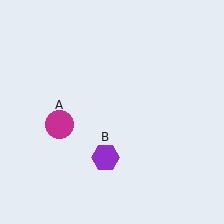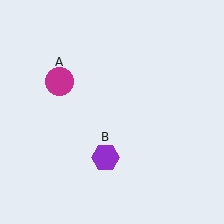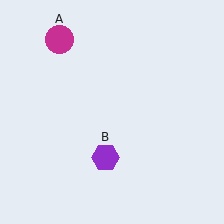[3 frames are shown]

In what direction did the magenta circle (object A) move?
The magenta circle (object A) moved up.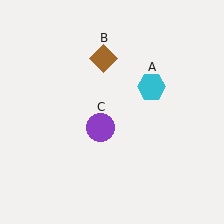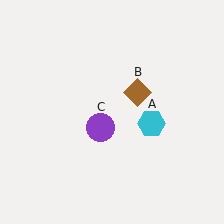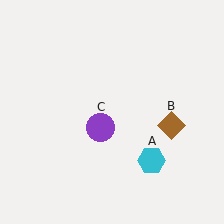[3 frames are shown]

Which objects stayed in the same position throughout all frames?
Purple circle (object C) remained stationary.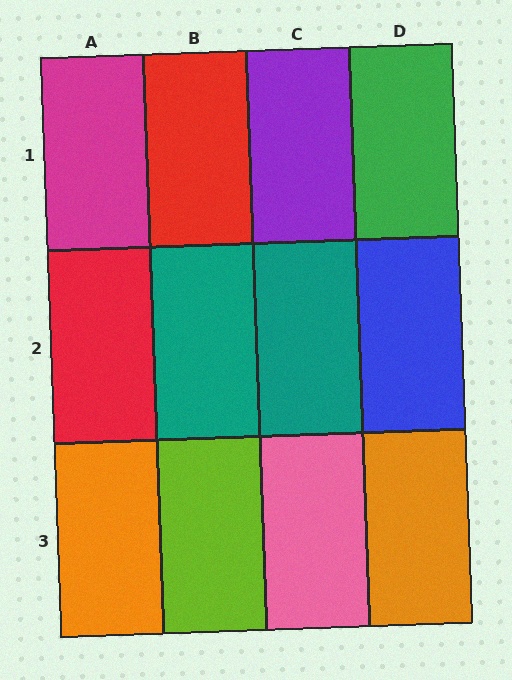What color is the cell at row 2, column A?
Red.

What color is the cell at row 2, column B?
Teal.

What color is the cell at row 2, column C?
Teal.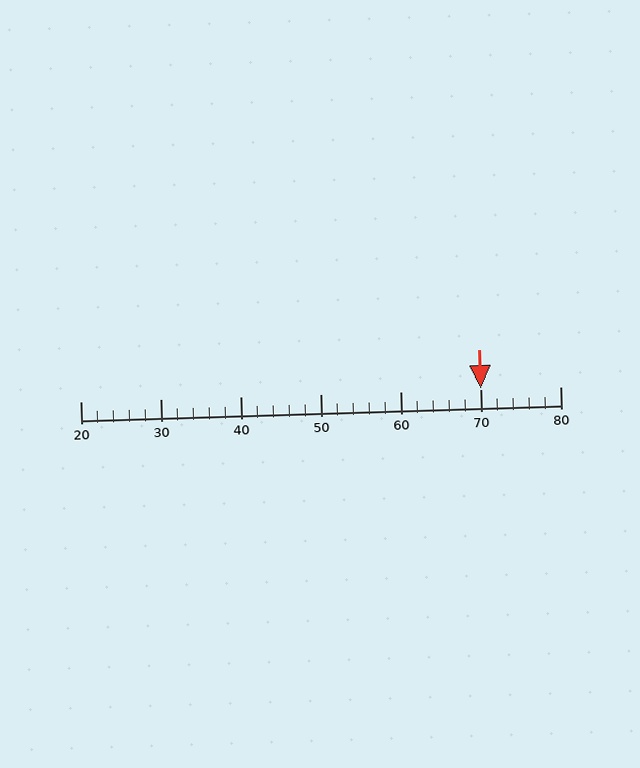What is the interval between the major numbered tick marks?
The major tick marks are spaced 10 units apart.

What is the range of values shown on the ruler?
The ruler shows values from 20 to 80.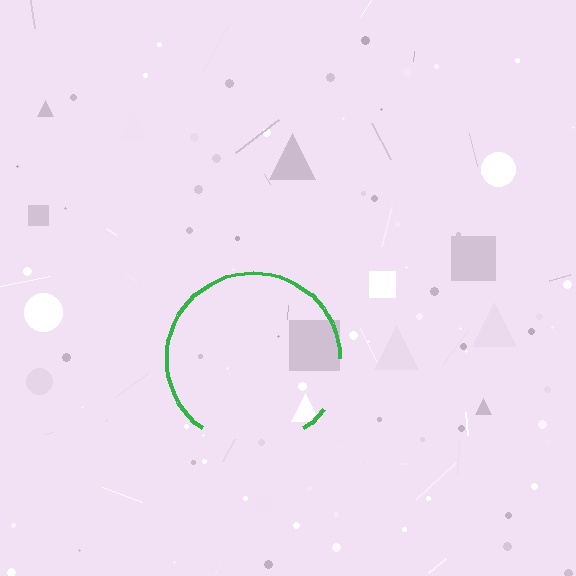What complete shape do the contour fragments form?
The contour fragments form a circle.